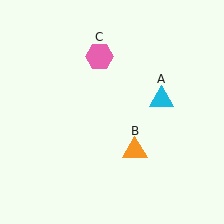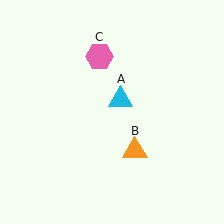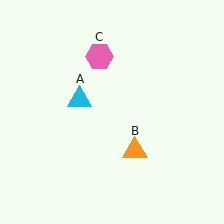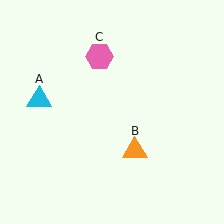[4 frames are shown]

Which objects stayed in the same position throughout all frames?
Orange triangle (object B) and pink hexagon (object C) remained stationary.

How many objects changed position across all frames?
1 object changed position: cyan triangle (object A).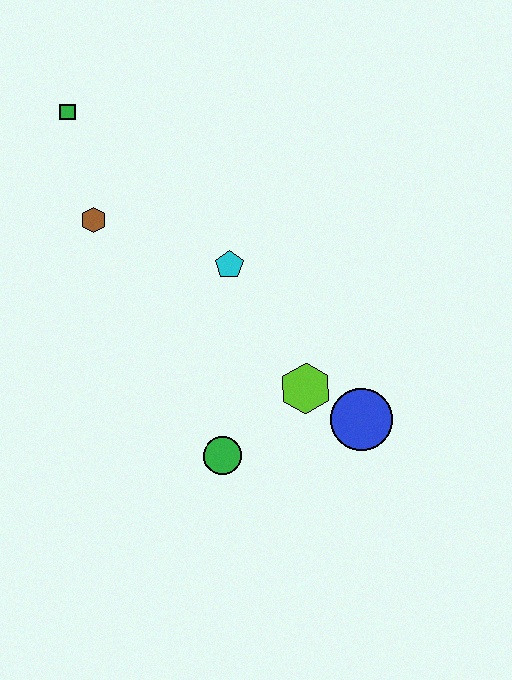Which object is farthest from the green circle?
The green square is farthest from the green circle.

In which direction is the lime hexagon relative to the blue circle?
The lime hexagon is to the left of the blue circle.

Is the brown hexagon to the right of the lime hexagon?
No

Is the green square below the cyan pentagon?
No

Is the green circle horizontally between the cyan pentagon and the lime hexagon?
No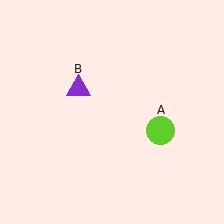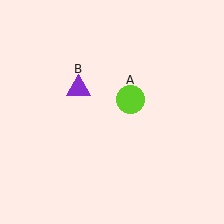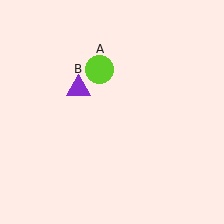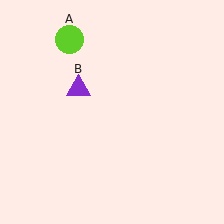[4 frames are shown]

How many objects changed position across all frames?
1 object changed position: lime circle (object A).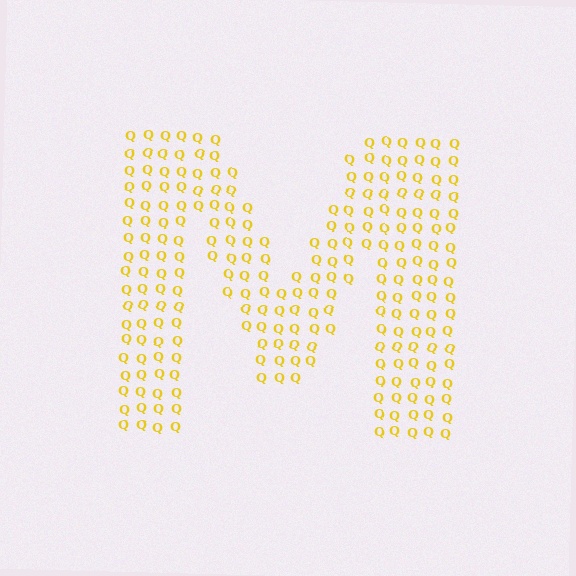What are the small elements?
The small elements are letter Q's.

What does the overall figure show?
The overall figure shows the letter M.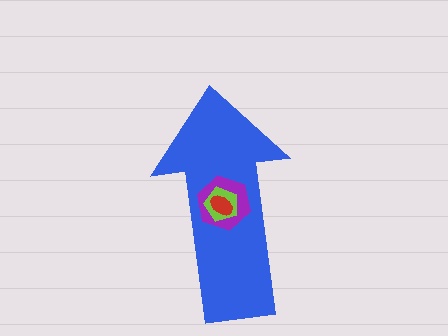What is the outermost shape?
The blue arrow.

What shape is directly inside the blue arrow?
The purple hexagon.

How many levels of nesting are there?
4.